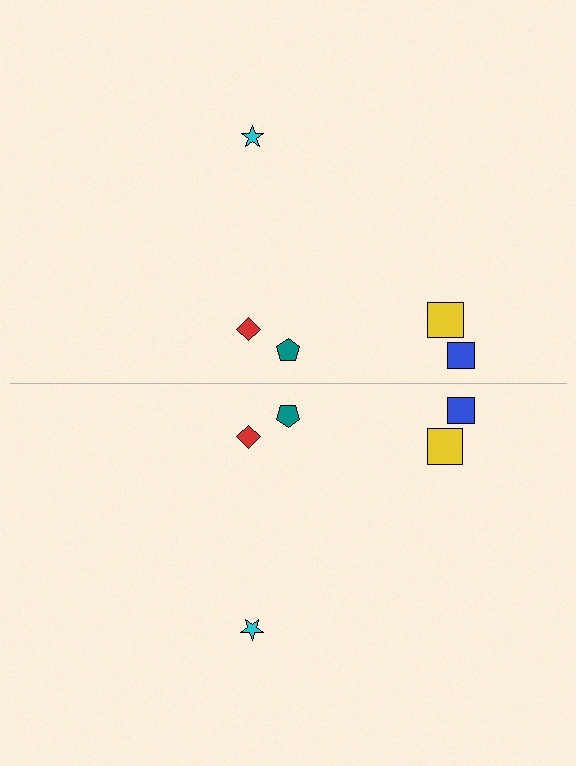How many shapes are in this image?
There are 10 shapes in this image.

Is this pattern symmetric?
Yes, this pattern has bilateral (reflection) symmetry.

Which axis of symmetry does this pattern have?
The pattern has a horizontal axis of symmetry running through the center of the image.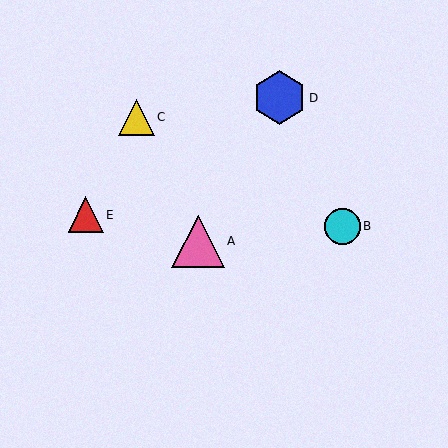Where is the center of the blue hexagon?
The center of the blue hexagon is at (280, 98).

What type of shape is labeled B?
Shape B is a cyan circle.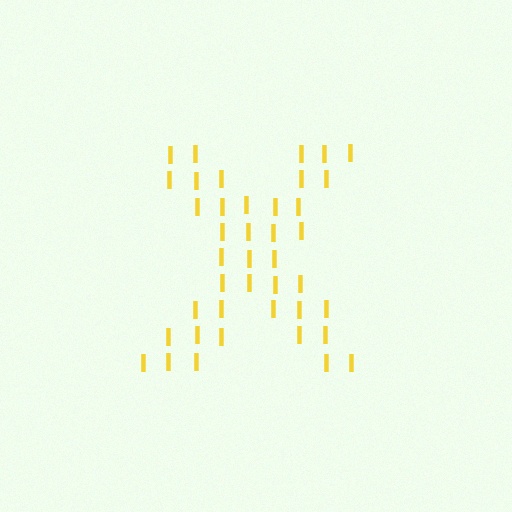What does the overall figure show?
The overall figure shows the letter X.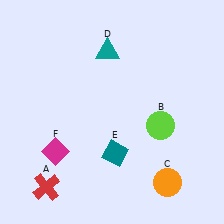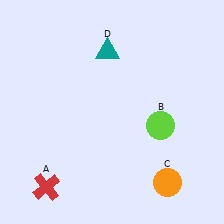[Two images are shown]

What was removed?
The magenta diamond (F), the teal diamond (E) were removed in Image 2.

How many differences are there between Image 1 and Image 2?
There are 2 differences between the two images.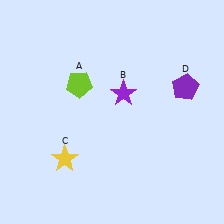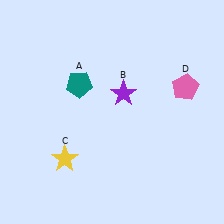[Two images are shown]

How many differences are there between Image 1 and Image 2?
There are 2 differences between the two images.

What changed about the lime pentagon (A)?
In Image 1, A is lime. In Image 2, it changed to teal.